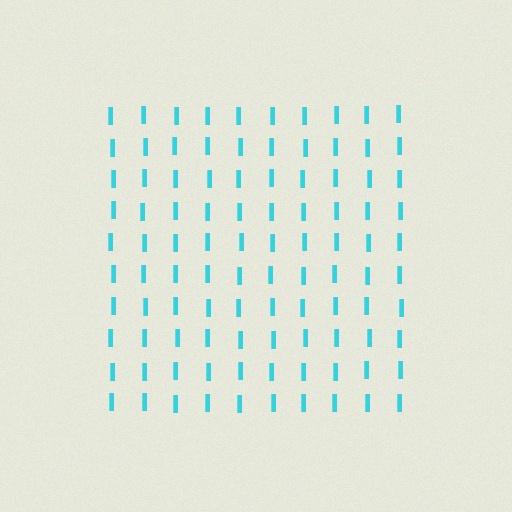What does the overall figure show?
The overall figure shows a square.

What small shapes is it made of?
It is made of small letter I's.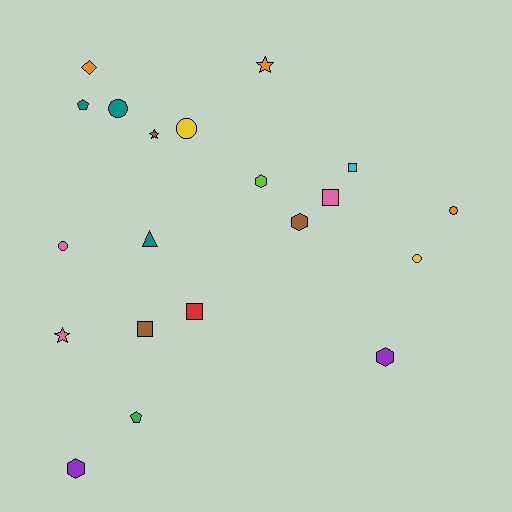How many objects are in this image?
There are 20 objects.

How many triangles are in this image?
There is 1 triangle.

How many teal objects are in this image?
There are 3 teal objects.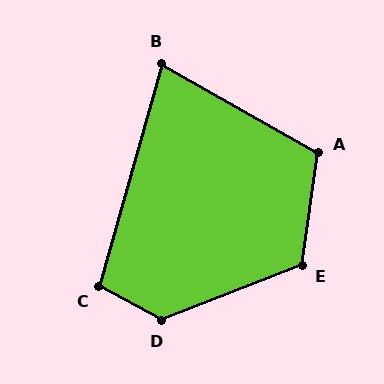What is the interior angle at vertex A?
Approximately 112 degrees (obtuse).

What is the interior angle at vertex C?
Approximately 103 degrees (obtuse).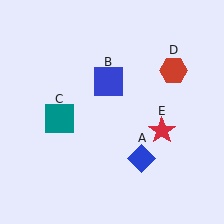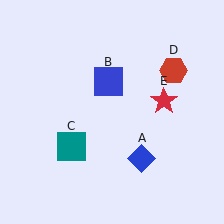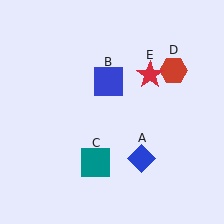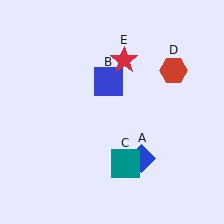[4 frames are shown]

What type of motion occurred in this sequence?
The teal square (object C), red star (object E) rotated counterclockwise around the center of the scene.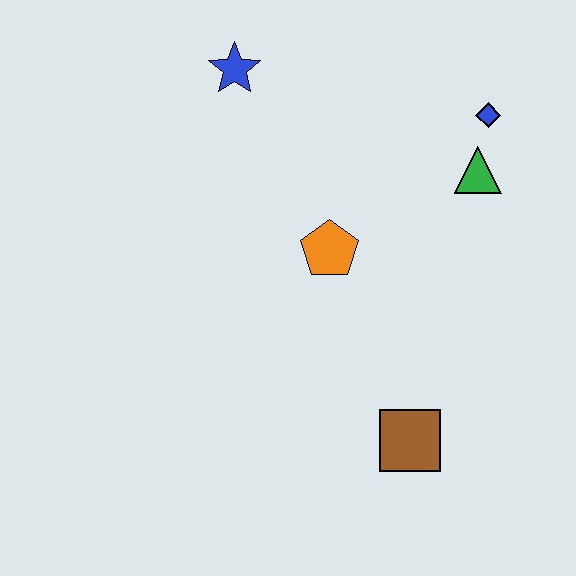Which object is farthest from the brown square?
The blue star is farthest from the brown square.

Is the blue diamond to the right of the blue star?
Yes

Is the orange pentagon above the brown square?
Yes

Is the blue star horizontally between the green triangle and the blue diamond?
No